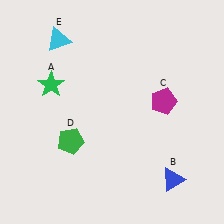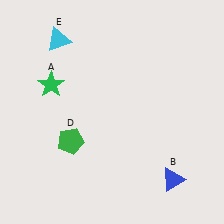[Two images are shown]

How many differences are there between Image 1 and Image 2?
There is 1 difference between the two images.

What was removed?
The magenta pentagon (C) was removed in Image 2.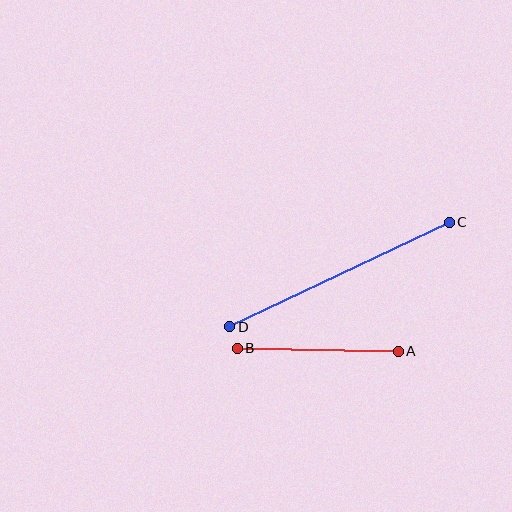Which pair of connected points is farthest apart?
Points C and D are farthest apart.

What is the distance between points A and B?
The distance is approximately 161 pixels.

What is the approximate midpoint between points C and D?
The midpoint is at approximately (340, 274) pixels.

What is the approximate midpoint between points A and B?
The midpoint is at approximately (318, 350) pixels.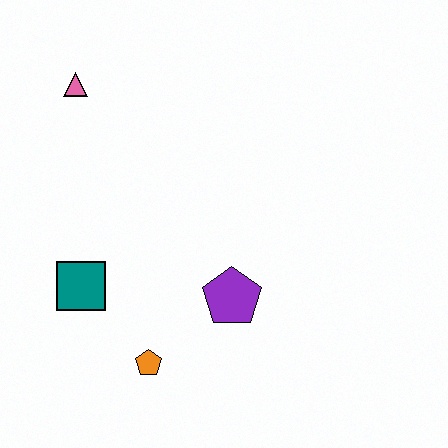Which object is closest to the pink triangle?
The teal square is closest to the pink triangle.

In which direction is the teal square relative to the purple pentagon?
The teal square is to the left of the purple pentagon.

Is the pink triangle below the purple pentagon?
No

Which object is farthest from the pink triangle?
The orange pentagon is farthest from the pink triangle.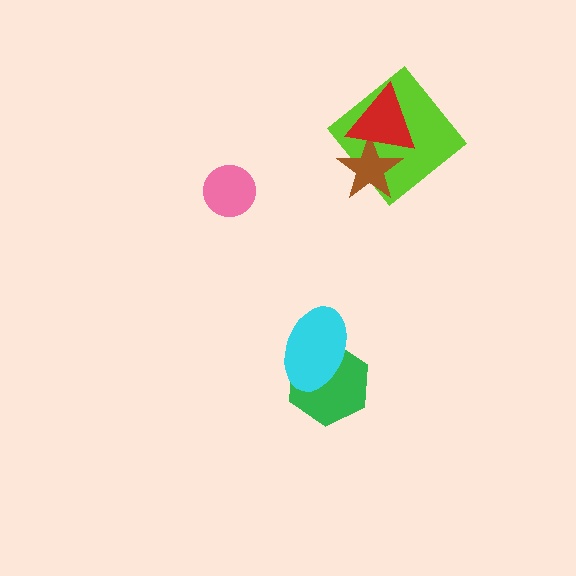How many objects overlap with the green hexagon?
1 object overlaps with the green hexagon.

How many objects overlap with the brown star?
2 objects overlap with the brown star.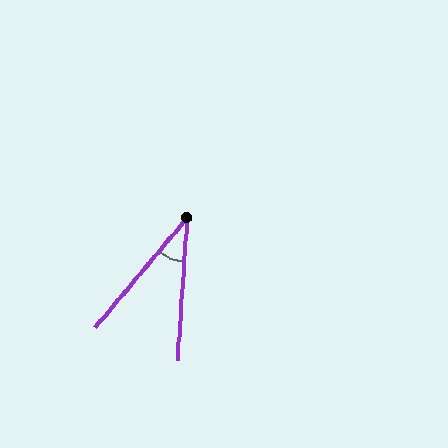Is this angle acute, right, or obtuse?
It is acute.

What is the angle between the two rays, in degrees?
Approximately 36 degrees.